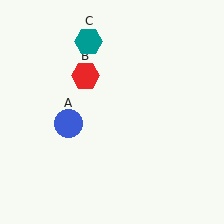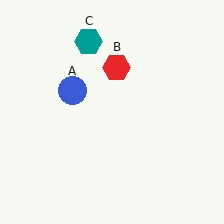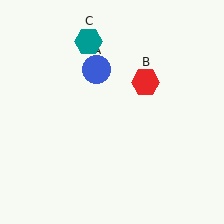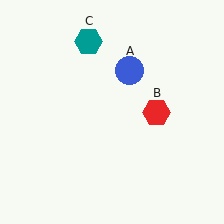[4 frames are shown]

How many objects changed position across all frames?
2 objects changed position: blue circle (object A), red hexagon (object B).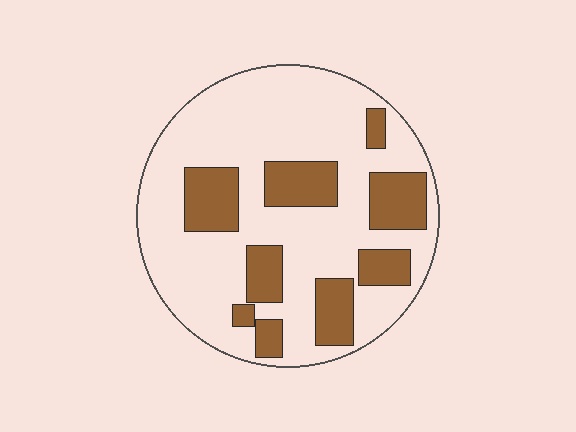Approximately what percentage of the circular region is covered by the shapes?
Approximately 25%.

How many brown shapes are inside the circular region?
9.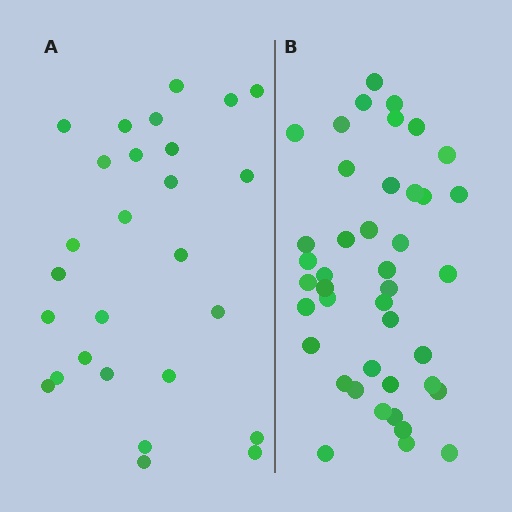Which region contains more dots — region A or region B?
Region B (the right region) has more dots.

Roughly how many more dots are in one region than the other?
Region B has approximately 15 more dots than region A.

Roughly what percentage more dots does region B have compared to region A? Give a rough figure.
About 55% more.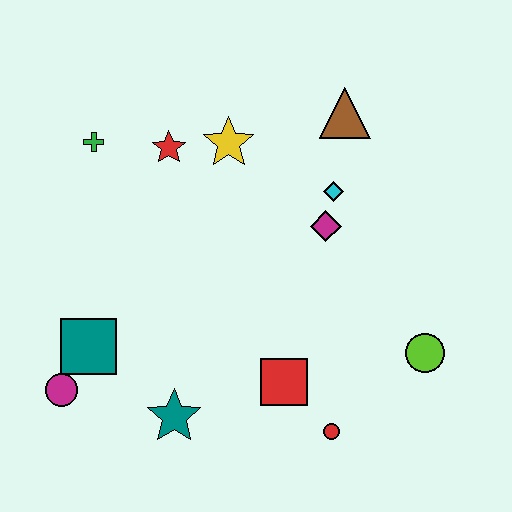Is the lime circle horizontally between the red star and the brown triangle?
No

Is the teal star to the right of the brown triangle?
No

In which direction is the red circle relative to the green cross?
The red circle is below the green cross.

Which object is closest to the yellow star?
The red star is closest to the yellow star.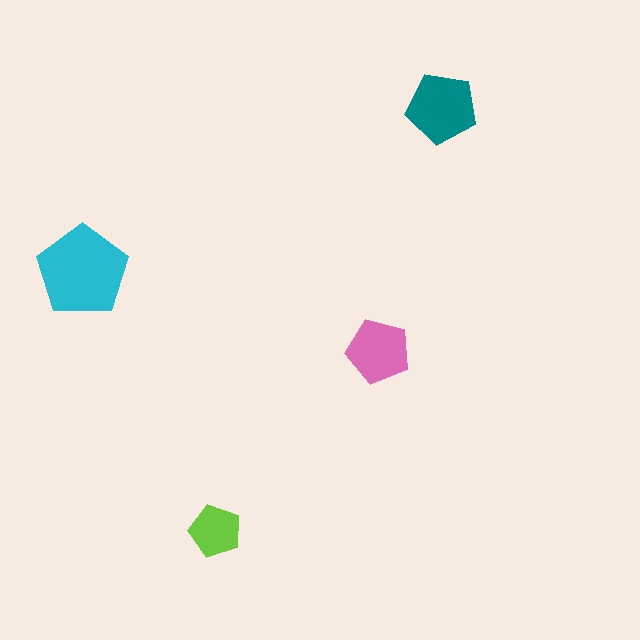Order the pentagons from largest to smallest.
the cyan one, the teal one, the pink one, the lime one.